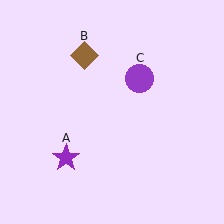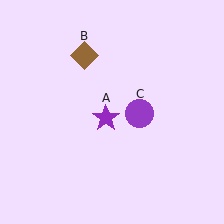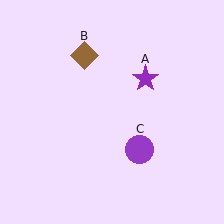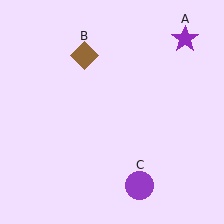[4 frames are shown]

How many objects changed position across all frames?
2 objects changed position: purple star (object A), purple circle (object C).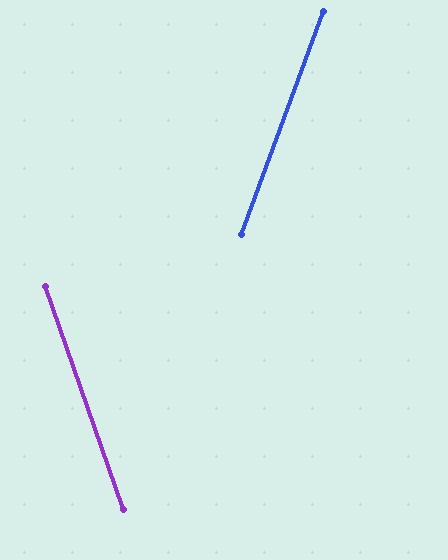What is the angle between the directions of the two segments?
Approximately 39 degrees.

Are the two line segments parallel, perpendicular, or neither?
Neither parallel nor perpendicular — they differ by about 39°.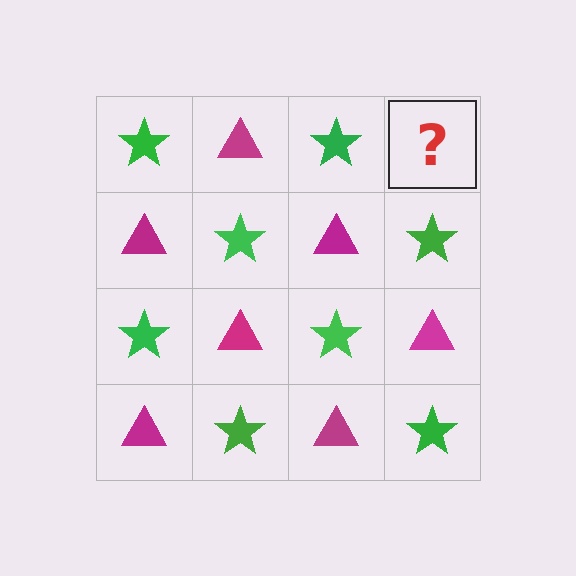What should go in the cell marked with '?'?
The missing cell should contain a magenta triangle.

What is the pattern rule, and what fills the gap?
The rule is that it alternates green star and magenta triangle in a checkerboard pattern. The gap should be filled with a magenta triangle.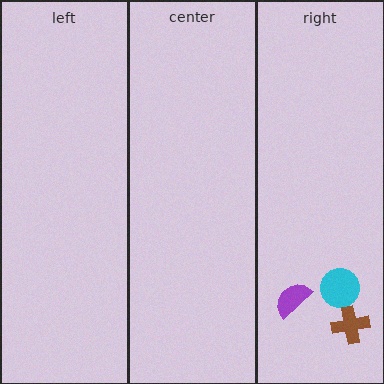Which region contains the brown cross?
The right region.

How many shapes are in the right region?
3.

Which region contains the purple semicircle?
The right region.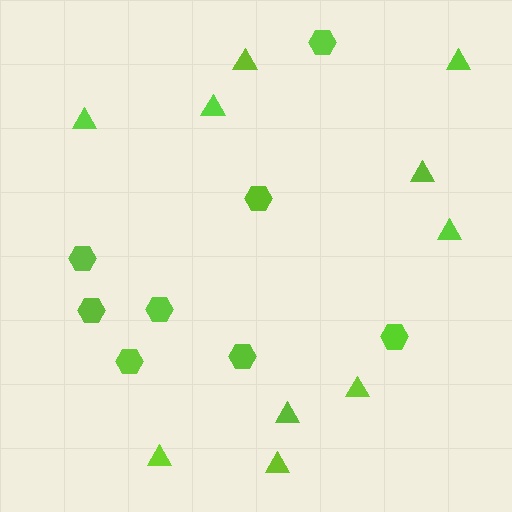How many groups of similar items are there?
There are 2 groups: one group of hexagons (8) and one group of triangles (10).